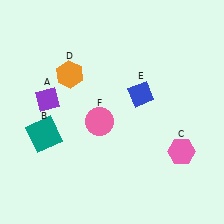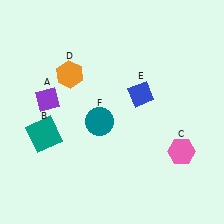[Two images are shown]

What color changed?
The circle (F) changed from pink in Image 1 to teal in Image 2.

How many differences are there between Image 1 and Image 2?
There is 1 difference between the two images.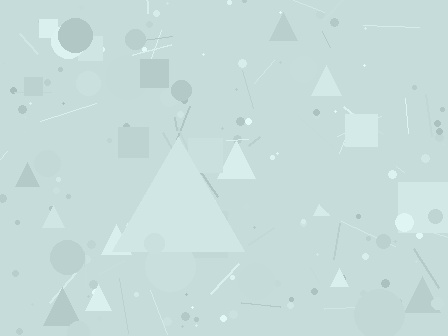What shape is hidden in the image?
A triangle is hidden in the image.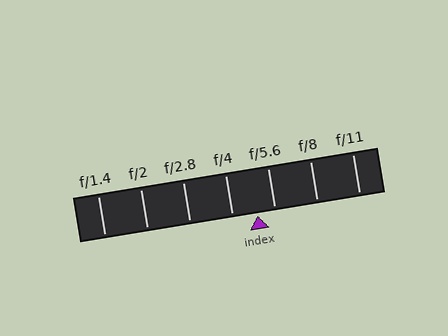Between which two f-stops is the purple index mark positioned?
The index mark is between f/4 and f/5.6.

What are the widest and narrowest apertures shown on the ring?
The widest aperture shown is f/1.4 and the narrowest is f/11.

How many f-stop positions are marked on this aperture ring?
There are 7 f-stop positions marked.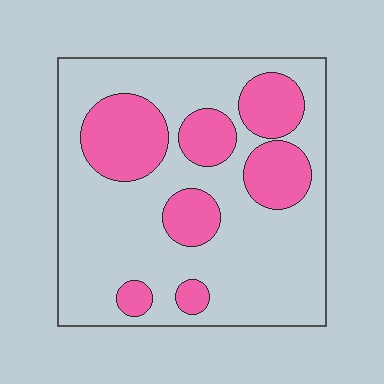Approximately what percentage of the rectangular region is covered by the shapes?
Approximately 30%.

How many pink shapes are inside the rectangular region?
7.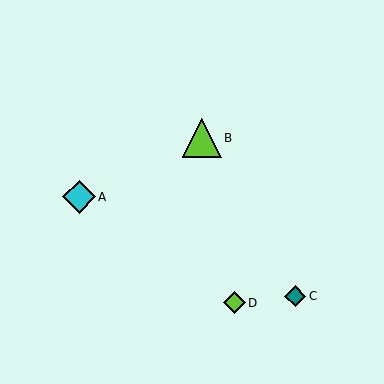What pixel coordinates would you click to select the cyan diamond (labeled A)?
Click at (79, 197) to select the cyan diamond A.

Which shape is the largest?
The lime triangle (labeled B) is the largest.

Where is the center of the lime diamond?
The center of the lime diamond is at (235, 303).